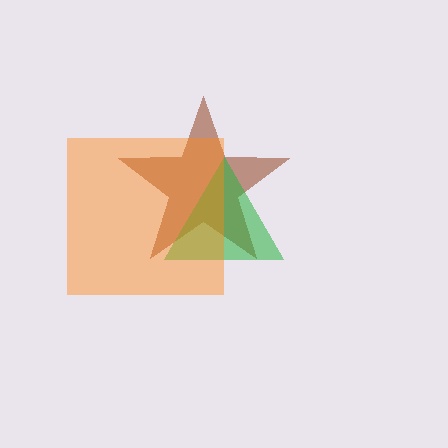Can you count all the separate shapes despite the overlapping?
Yes, there are 3 separate shapes.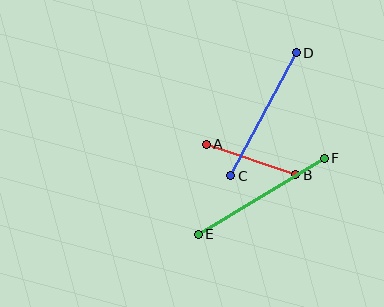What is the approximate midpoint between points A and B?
The midpoint is at approximately (251, 159) pixels.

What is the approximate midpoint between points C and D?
The midpoint is at approximately (263, 114) pixels.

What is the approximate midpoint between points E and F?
The midpoint is at approximately (261, 196) pixels.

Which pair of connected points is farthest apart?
Points E and F are farthest apart.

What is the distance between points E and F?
The distance is approximately 147 pixels.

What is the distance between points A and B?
The distance is approximately 95 pixels.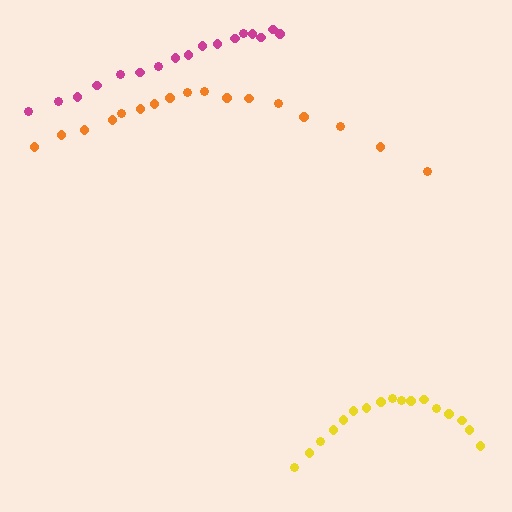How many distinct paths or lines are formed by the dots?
There are 3 distinct paths.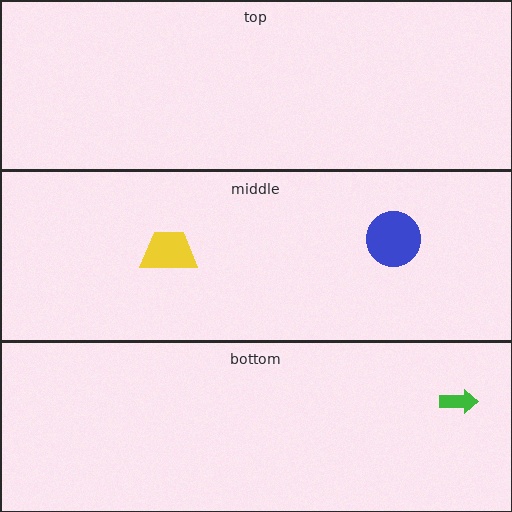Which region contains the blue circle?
The middle region.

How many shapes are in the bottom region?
1.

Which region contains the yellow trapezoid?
The middle region.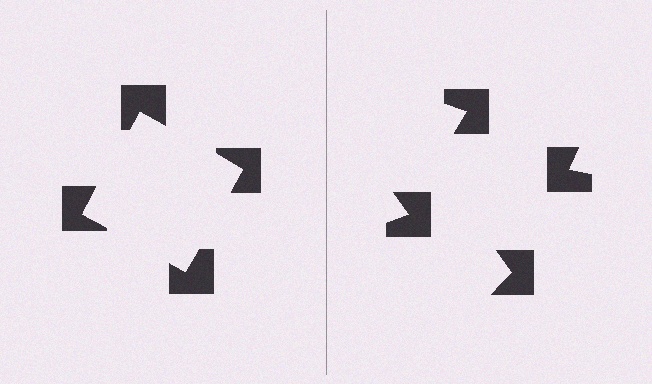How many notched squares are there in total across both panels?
8 — 4 on each side.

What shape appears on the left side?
An illusory square.